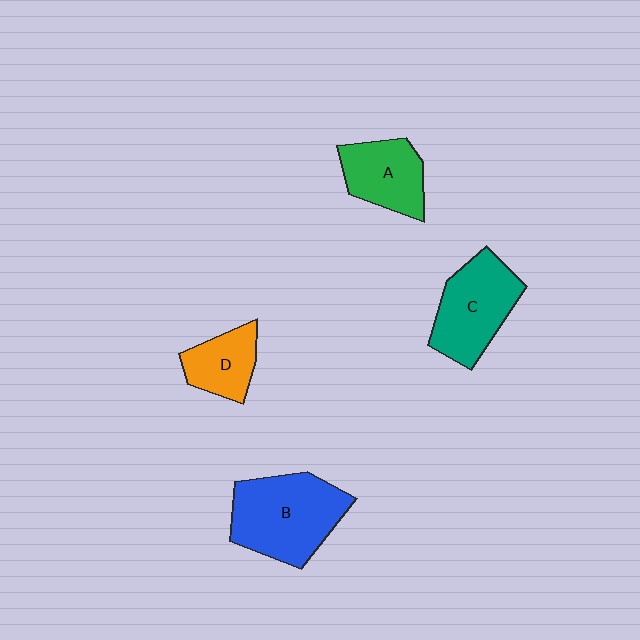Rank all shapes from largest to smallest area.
From largest to smallest: B (blue), C (teal), A (green), D (orange).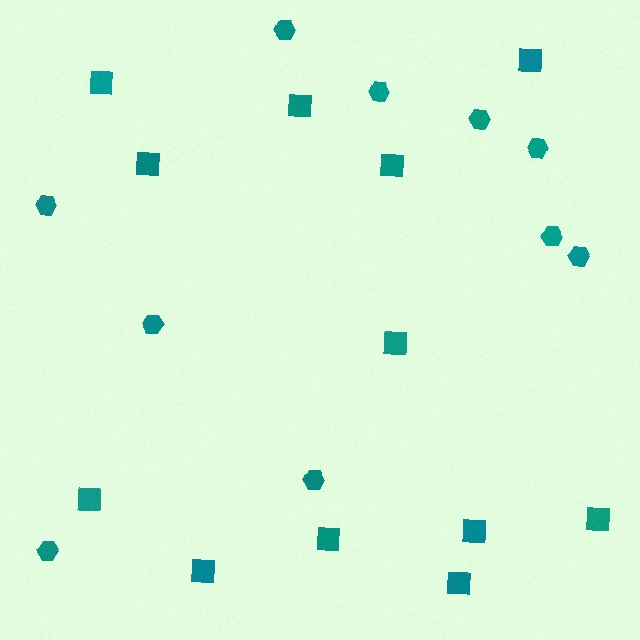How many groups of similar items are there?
There are 2 groups: one group of hexagons (10) and one group of squares (12).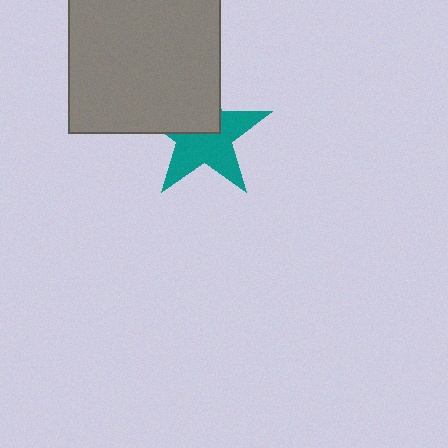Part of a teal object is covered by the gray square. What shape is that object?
It is a star.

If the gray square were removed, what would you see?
You would see the complete teal star.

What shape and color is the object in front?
The object in front is a gray square.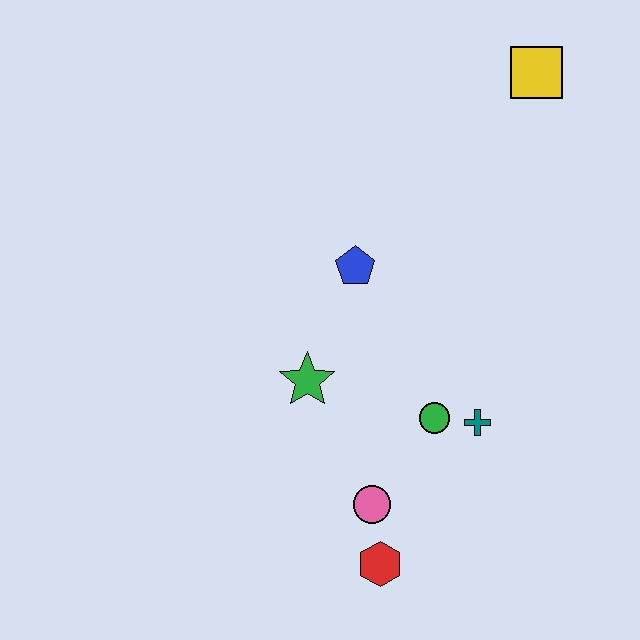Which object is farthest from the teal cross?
The yellow square is farthest from the teal cross.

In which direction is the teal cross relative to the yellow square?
The teal cross is below the yellow square.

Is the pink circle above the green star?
No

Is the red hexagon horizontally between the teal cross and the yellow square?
No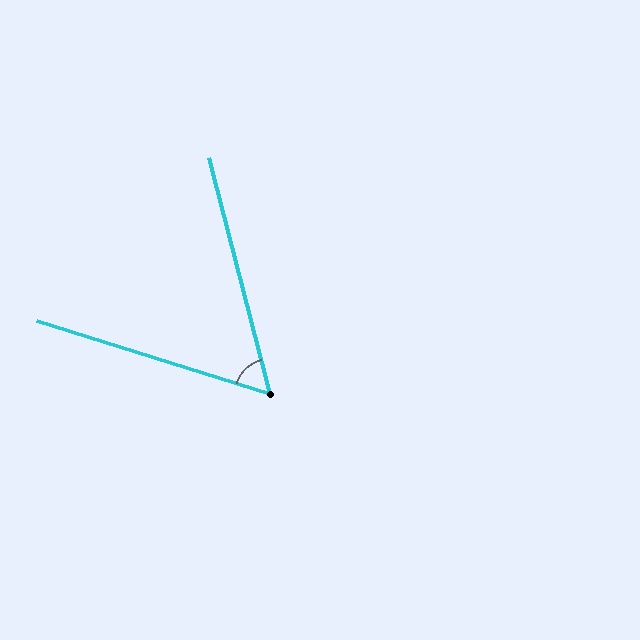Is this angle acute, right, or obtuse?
It is acute.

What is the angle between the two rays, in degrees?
Approximately 58 degrees.